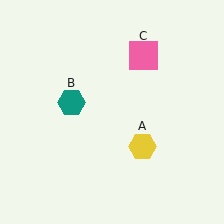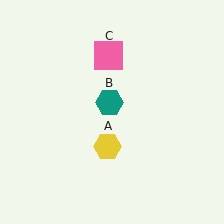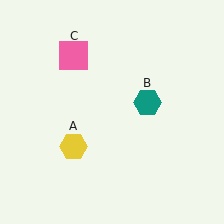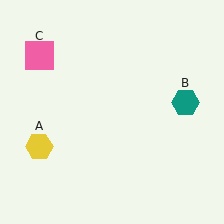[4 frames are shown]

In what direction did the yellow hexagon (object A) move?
The yellow hexagon (object A) moved left.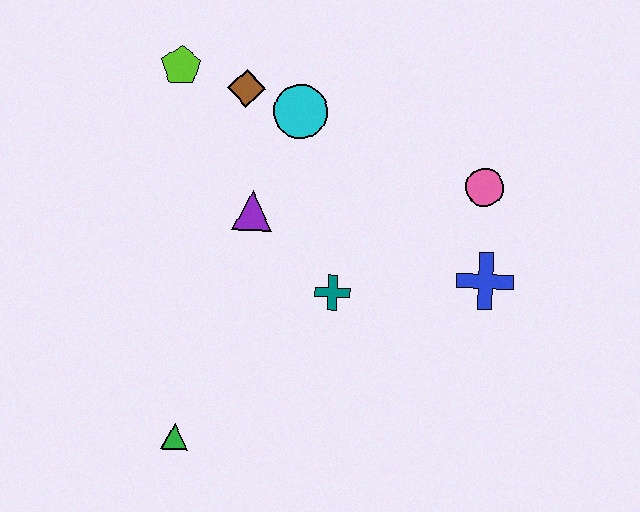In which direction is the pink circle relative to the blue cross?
The pink circle is above the blue cross.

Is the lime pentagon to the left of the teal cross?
Yes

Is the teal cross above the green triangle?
Yes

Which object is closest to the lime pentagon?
The brown diamond is closest to the lime pentagon.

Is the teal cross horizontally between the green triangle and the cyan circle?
No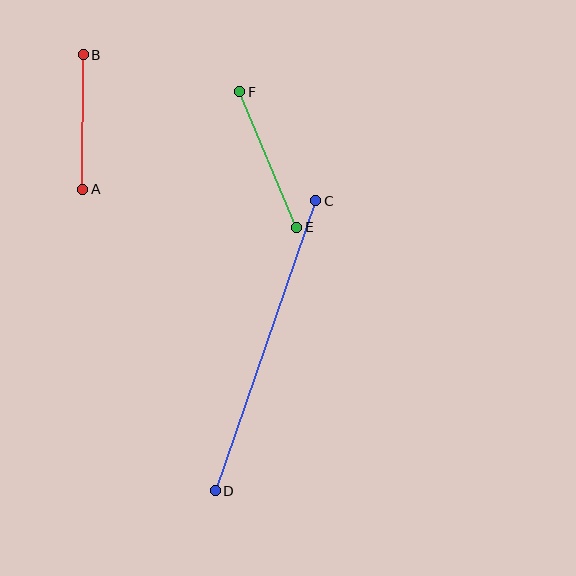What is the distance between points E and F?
The distance is approximately 147 pixels.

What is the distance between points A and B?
The distance is approximately 134 pixels.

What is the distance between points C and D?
The distance is approximately 307 pixels.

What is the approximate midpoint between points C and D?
The midpoint is at approximately (266, 346) pixels.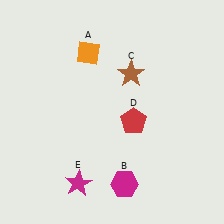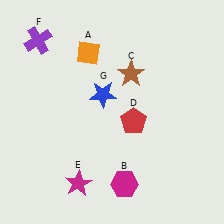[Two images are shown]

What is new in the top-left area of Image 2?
A purple cross (F) was added in the top-left area of Image 2.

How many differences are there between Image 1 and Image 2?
There are 2 differences between the two images.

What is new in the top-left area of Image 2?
A blue star (G) was added in the top-left area of Image 2.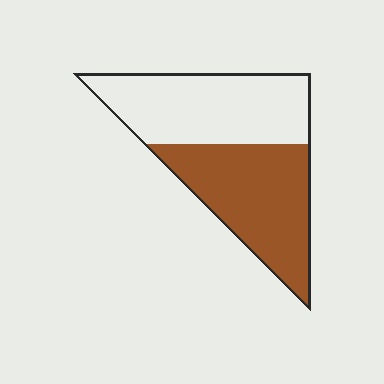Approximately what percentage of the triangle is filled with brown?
Approximately 50%.